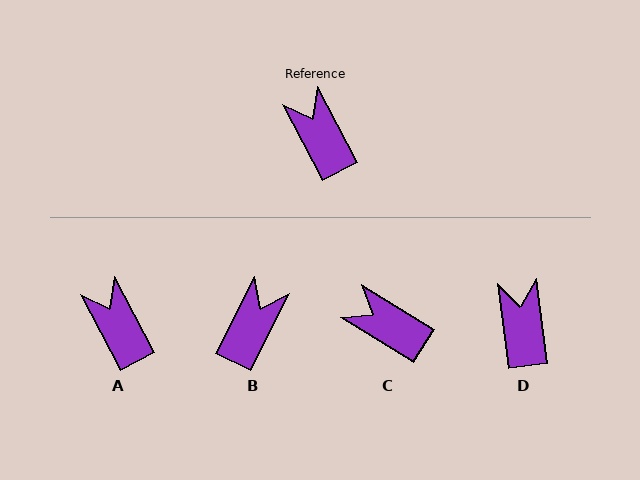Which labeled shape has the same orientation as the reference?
A.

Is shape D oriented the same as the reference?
No, it is off by about 20 degrees.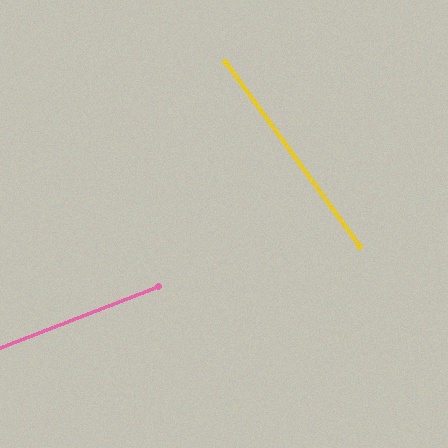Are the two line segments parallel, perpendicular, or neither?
Neither parallel nor perpendicular — they differ by about 75°.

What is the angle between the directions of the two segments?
Approximately 75 degrees.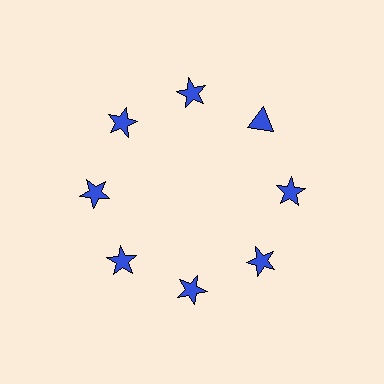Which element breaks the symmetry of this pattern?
The blue triangle at roughly the 2 o'clock position breaks the symmetry. All other shapes are blue stars.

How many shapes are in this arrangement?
There are 8 shapes arranged in a ring pattern.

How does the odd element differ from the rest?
It has a different shape: triangle instead of star.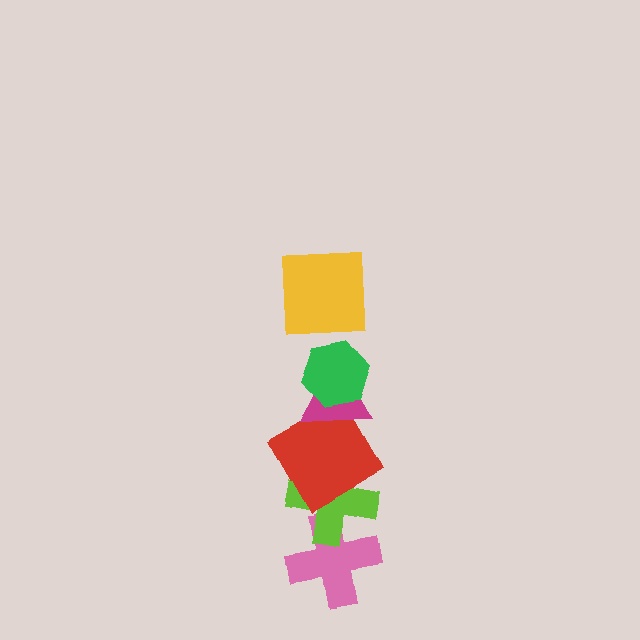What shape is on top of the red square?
The magenta triangle is on top of the red square.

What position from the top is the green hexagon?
The green hexagon is 2nd from the top.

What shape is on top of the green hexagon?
The yellow square is on top of the green hexagon.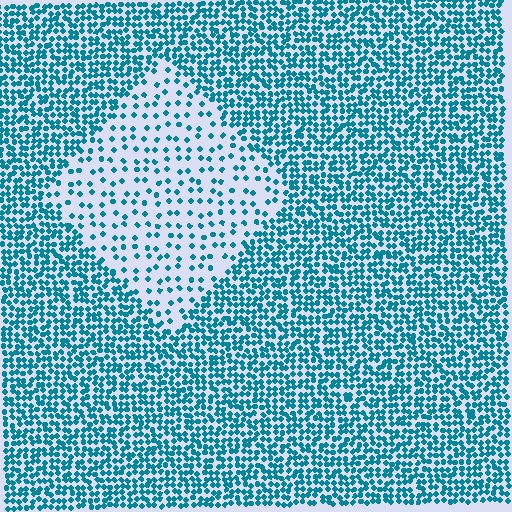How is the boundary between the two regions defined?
The boundary is defined by a change in element density (approximately 2.9x ratio). All elements are the same color, size, and shape.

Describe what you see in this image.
The image contains small teal elements arranged at two different densities. A diamond-shaped region is visible where the elements are less densely packed than the surrounding area.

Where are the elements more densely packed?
The elements are more densely packed outside the diamond boundary.